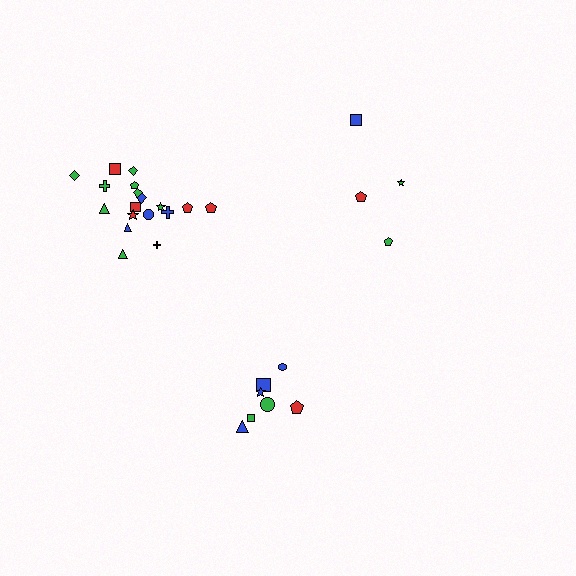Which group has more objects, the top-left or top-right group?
The top-left group.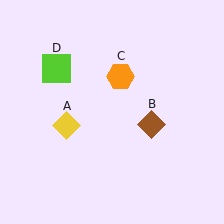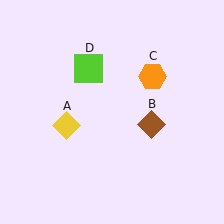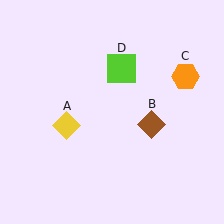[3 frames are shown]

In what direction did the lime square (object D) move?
The lime square (object D) moved right.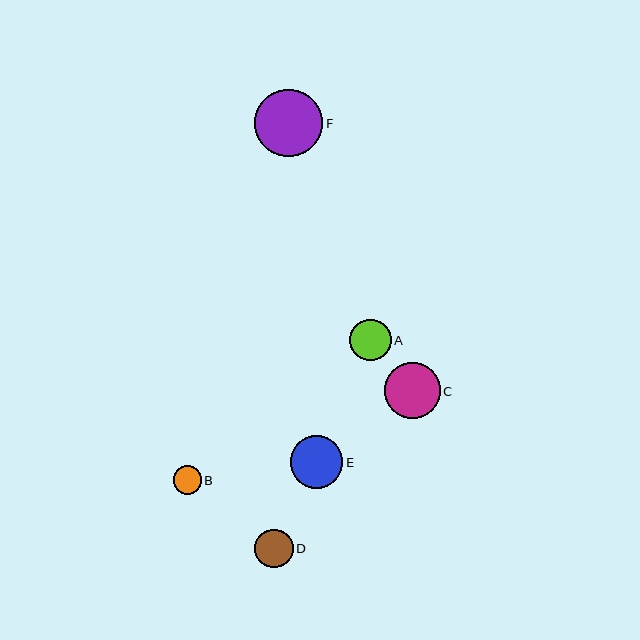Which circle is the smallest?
Circle B is the smallest with a size of approximately 28 pixels.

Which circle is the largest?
Circle F is the largest with a size of approximately 68 pixels.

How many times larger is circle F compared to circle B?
Circle F is approximately 2.4 times the size of circle B.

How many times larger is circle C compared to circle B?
Circle C is approximately 2.0 times the size of circle B.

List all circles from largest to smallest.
From largest to smallest: F, C, E, A, D, B.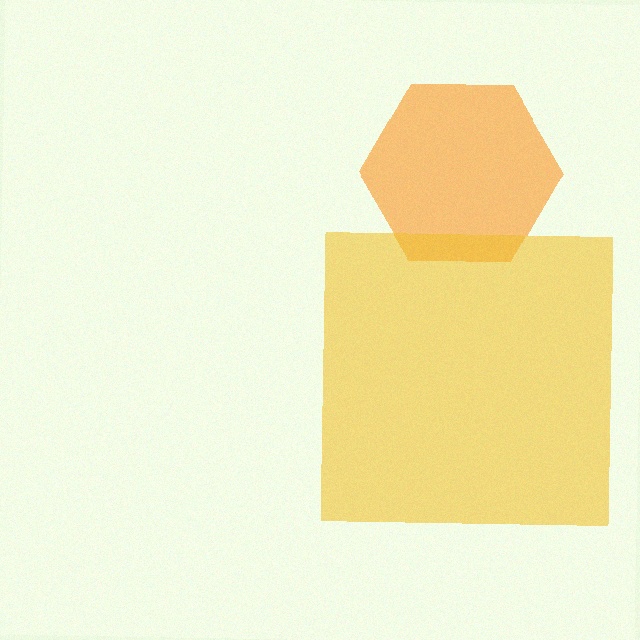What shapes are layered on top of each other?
The layered shapes are: an orange hexagon, a yellow square.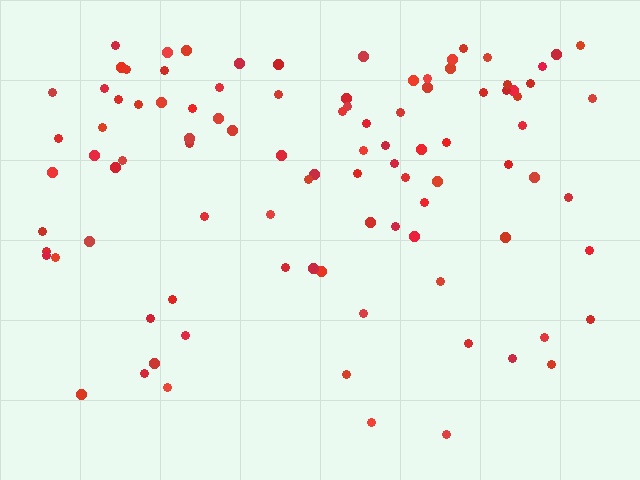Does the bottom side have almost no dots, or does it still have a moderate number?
Still a moderate number, just noticeably fewer than the top.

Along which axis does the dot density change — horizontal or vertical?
Vertical.